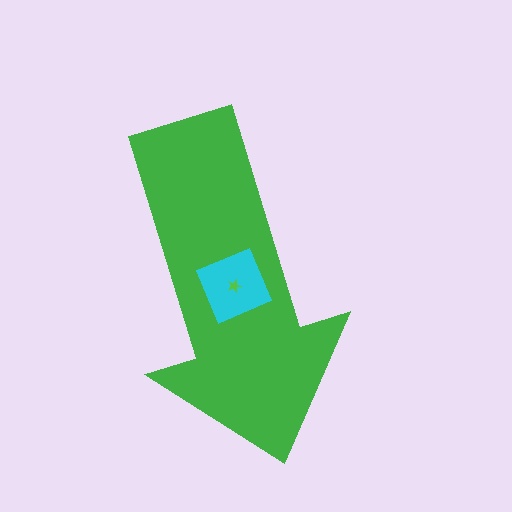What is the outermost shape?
The green arrow.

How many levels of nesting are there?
3.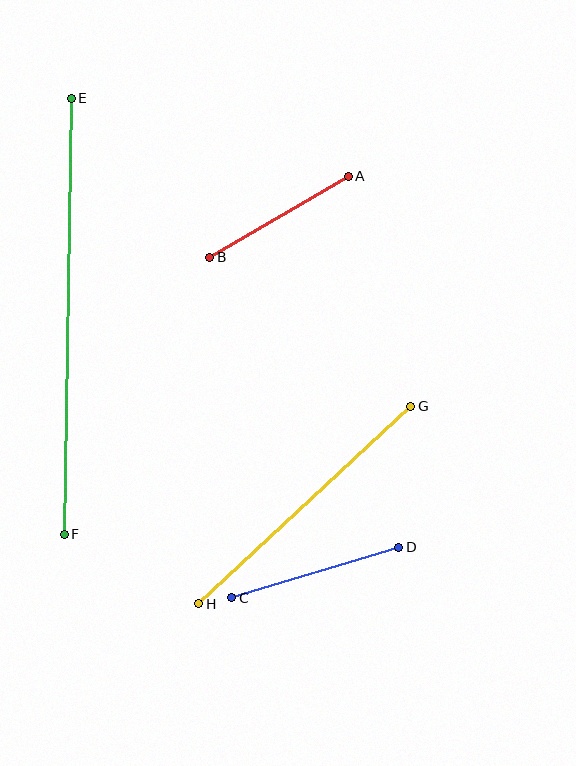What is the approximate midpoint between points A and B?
The midpoint is at approximately (279, 217) pixels.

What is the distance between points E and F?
The distance is approximately 436 pixels.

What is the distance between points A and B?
The distance is approximately 160 pixels.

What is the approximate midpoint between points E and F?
The midpoint is at approximately (68, 316) pixels.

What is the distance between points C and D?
The distance is approximately 175 pixels.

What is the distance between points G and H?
The distance is approximately 290 pixels.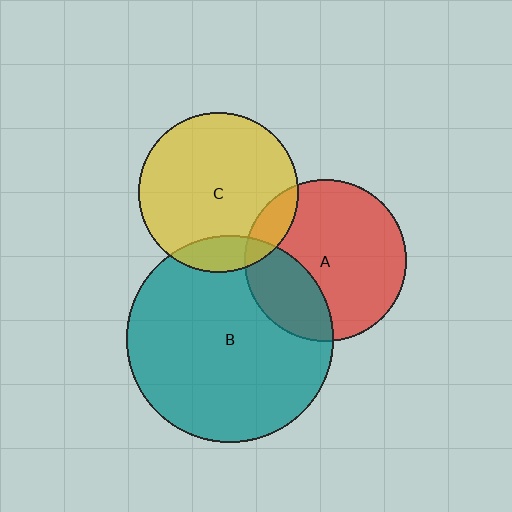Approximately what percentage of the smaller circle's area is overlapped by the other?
Approximately 30%.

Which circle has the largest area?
Circle B (teal).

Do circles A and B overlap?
Yes.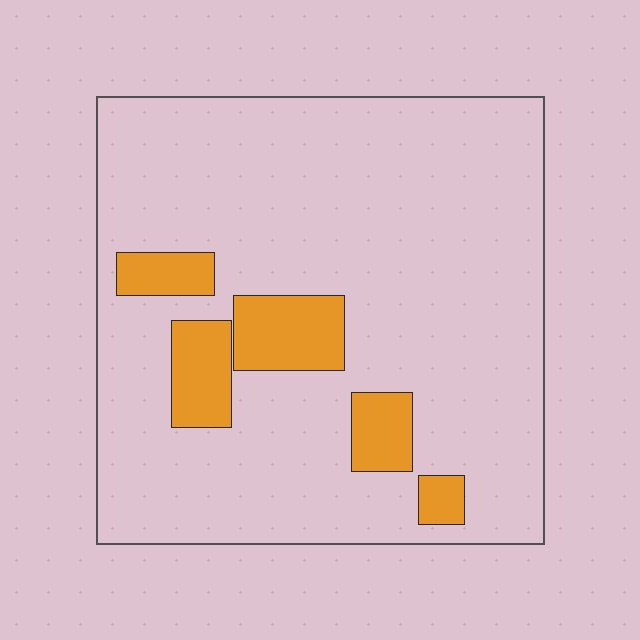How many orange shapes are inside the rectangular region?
5.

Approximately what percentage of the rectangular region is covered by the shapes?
Approximately 15%.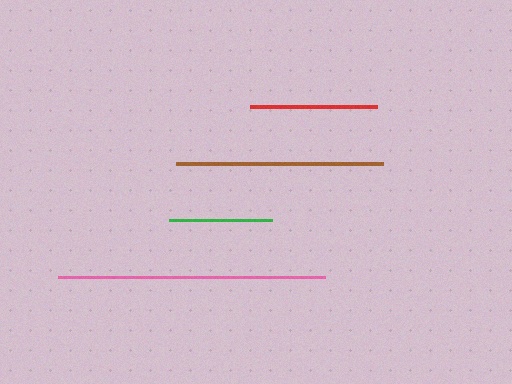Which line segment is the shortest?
The green line is the shortest at approximately 103 pixels.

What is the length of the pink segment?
The pink segment is approximately 267 pixels long.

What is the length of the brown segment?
The brown segment is approximately 208 pixels long.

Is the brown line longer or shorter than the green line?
The brown line is longer than the green line.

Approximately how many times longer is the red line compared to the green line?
The red line is approximately 1.2 times the length of the green line.